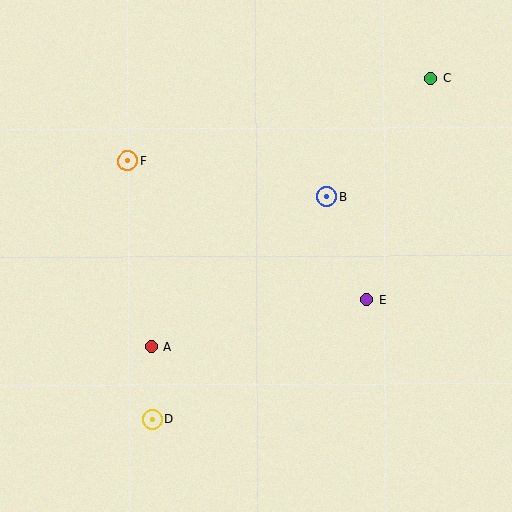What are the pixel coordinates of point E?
Point E is at (367, 299).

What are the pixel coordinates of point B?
Point B is at (327, 197).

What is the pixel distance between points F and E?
The distance between F and E is 276 pixels.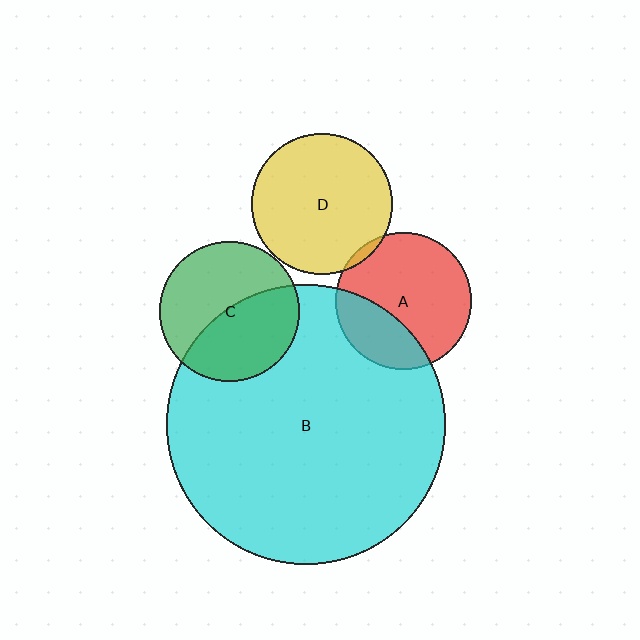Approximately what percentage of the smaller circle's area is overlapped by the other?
Approximately 30%.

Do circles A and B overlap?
Yes.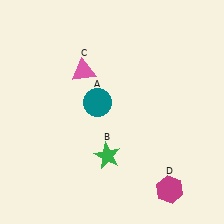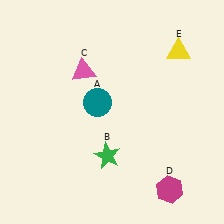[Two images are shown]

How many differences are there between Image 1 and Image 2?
There is 1 difference between the two images.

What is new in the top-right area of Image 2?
A yellow triangle (E) was added in the top-right area of Image 2.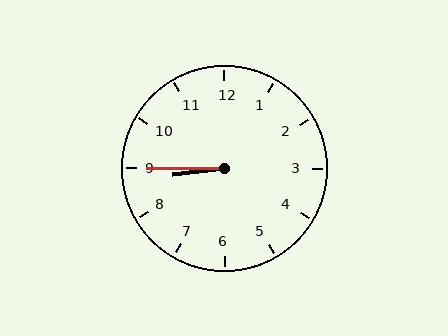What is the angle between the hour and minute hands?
Approximately 8 degrees.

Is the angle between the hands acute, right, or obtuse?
It is acute.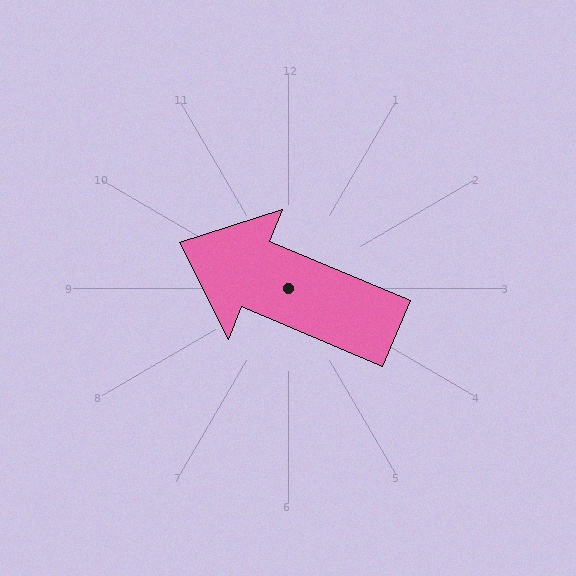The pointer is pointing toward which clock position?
Roughly 10 o'clock.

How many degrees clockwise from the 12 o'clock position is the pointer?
Approximately 293 degrees.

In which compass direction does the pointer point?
Northwest.